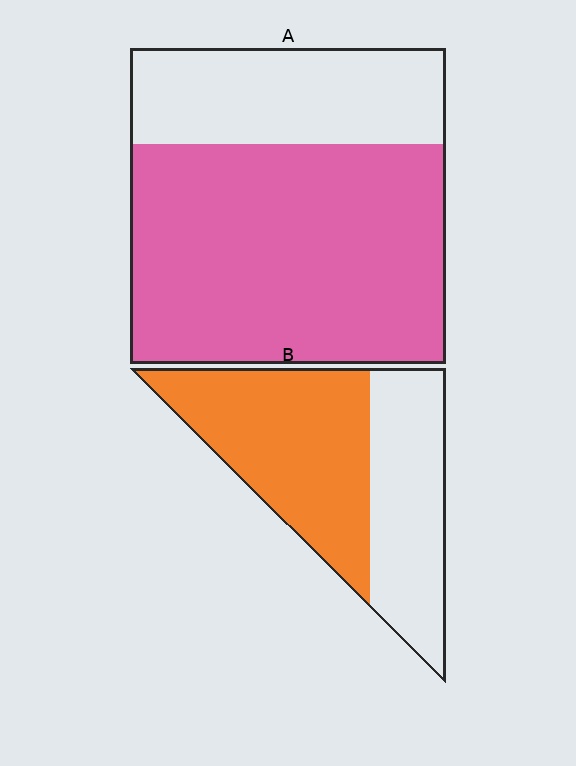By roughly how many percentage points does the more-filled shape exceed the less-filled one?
By roughly 10 percentage points (A over B).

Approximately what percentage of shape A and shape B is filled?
A is approximately 70% and B is approximately 60%.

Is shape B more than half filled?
Yes.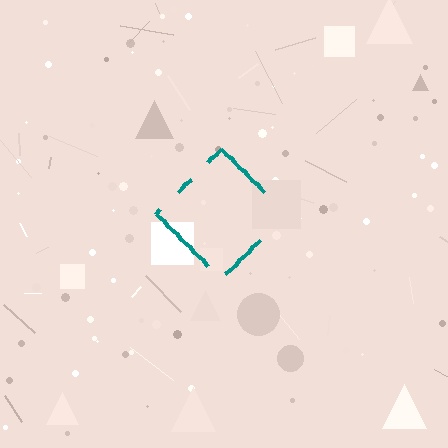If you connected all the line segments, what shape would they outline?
They would outline a diamond.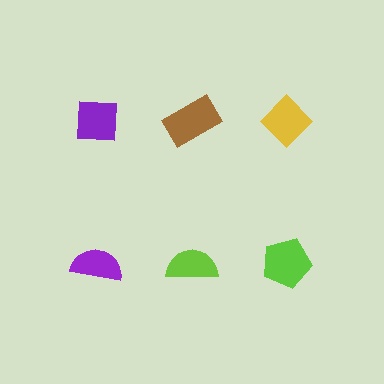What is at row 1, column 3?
A yellow diamond.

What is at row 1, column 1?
A purple square.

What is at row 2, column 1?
A purple semicircle.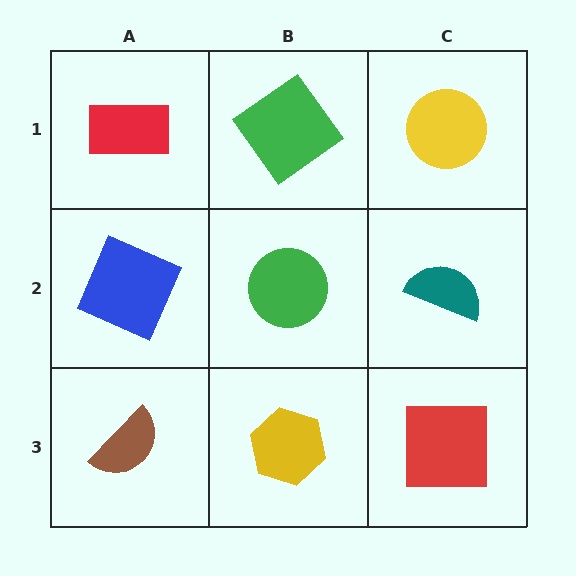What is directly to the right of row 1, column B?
A yellow circle.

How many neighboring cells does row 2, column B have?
4.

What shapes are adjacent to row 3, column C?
A teal semicircle (row 2, column C), a yellow hexagon (row 3, column B).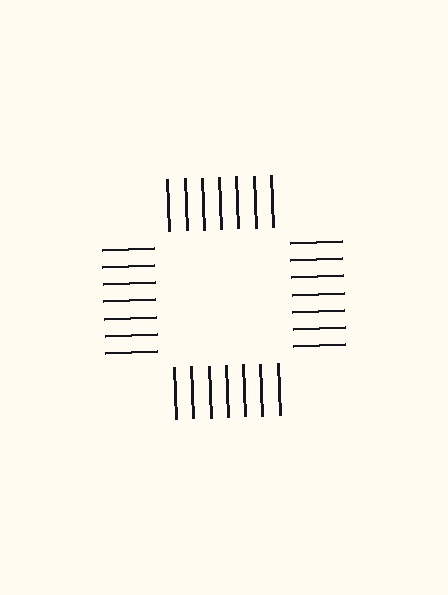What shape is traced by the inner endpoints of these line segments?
An illusory square — the line segments terminate on its edges but no continuous stroke is drawn.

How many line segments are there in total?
28 — 7 along each of the 4 edges.